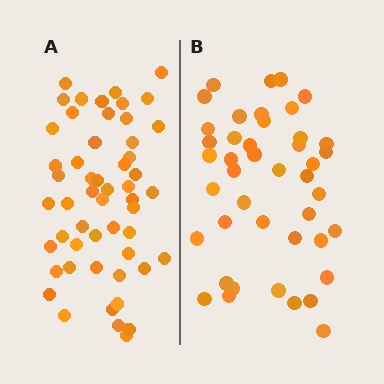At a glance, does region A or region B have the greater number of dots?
Region A (the left region) has more dots.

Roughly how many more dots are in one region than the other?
Region A has roughly 10 or so more dots than region B.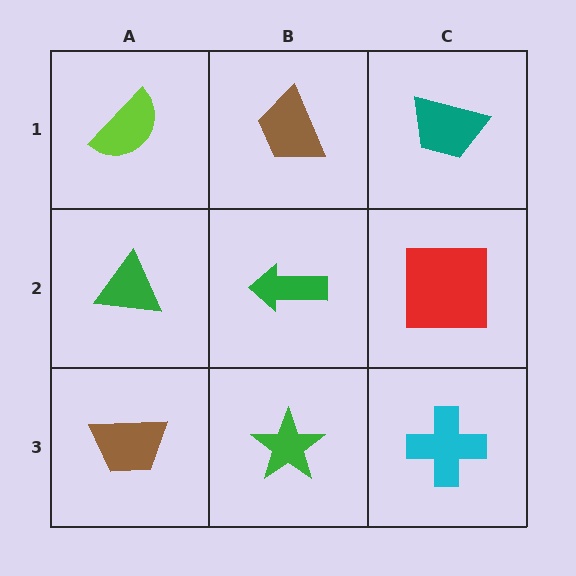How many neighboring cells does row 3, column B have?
3.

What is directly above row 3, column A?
A green triangle.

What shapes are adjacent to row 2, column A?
A lime semicircle (row 1, column A), a brown trapezoid (row 3, column A), a green arrow (row 2, column B).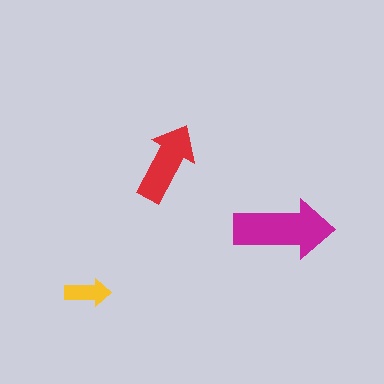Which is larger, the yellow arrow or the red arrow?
The red one.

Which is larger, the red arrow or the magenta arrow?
The magenta one.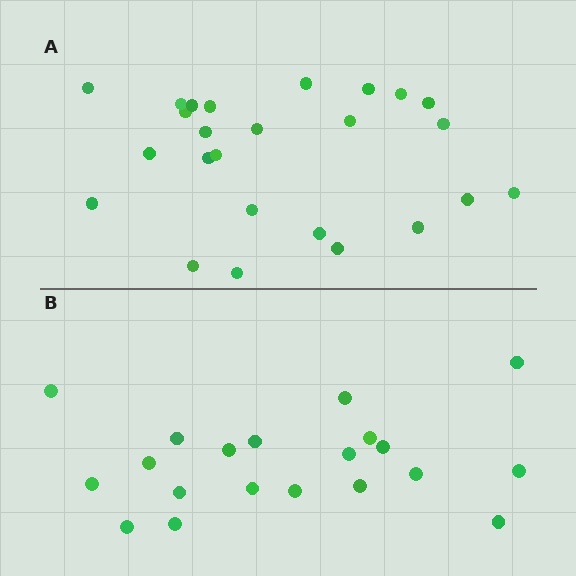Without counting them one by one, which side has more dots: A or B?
Region A (the top region) has more dots.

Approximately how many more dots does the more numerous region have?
Region A has about 5 more dots than region B.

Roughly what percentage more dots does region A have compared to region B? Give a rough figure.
About 25% more.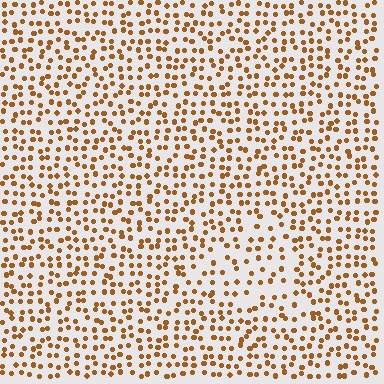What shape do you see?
I see a triangle.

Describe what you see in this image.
The image contains small brown elements arranged at two different densities. A triangle-shaped region is visible where the elements are less densely packed than the surrounding area.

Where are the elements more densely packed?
The elements are more densely packed outside the triangle boundary.